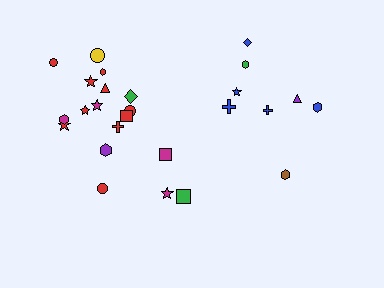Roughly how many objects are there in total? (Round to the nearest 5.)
Roughly 25 objects in total.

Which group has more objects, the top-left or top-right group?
The top-left group.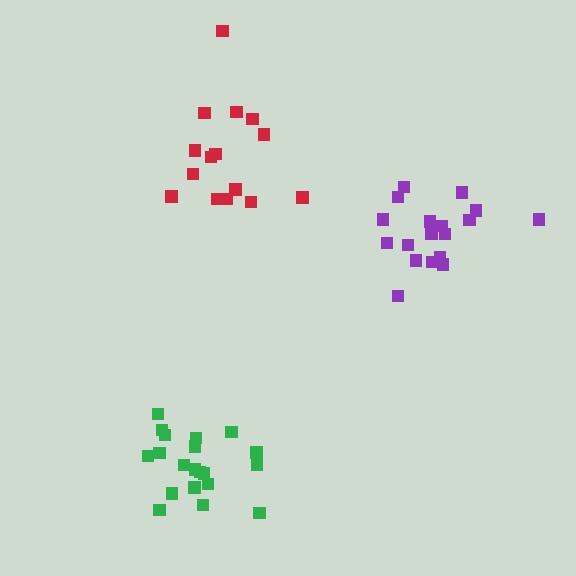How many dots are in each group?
Group 1: 18 dots, Group 2: 15 dots, Group 3: 20 dots (53 total).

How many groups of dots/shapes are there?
There are 3 groups.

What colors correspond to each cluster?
The clusters are colored: purple, red, green.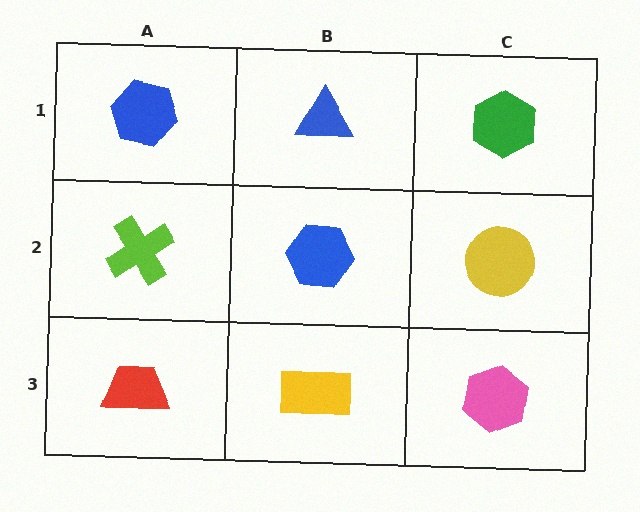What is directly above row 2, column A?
A blue hexagon.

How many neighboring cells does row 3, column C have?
2.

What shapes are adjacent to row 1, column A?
A lime cross (row 2, column A), a blue triangle (row 1, column B).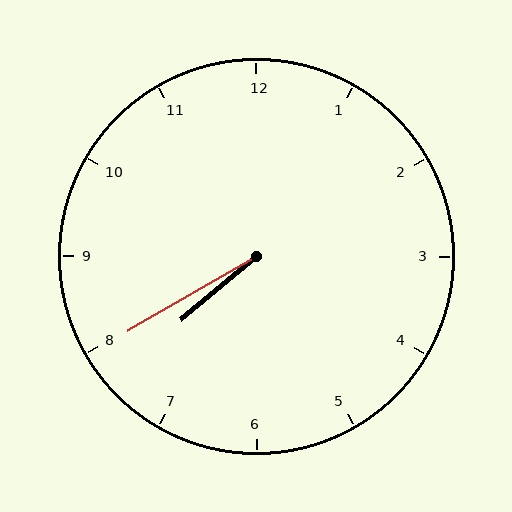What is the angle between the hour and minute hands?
Approximately 10 degrees.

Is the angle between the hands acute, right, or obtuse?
It is acute.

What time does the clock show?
7:40.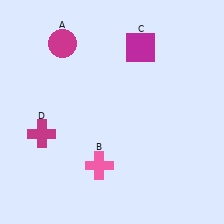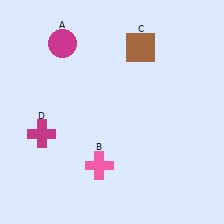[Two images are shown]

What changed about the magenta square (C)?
In Image 1, C is magenta. In Image 2, it changed to brown.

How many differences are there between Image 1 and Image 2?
There is 1 difference between the two images.